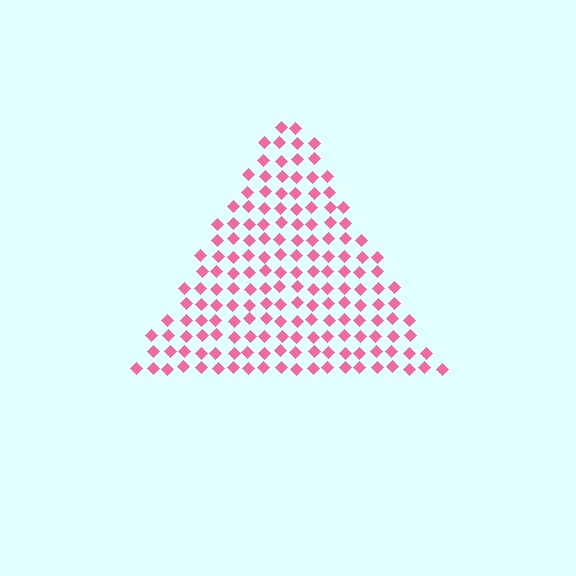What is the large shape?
The large shape is a triangle.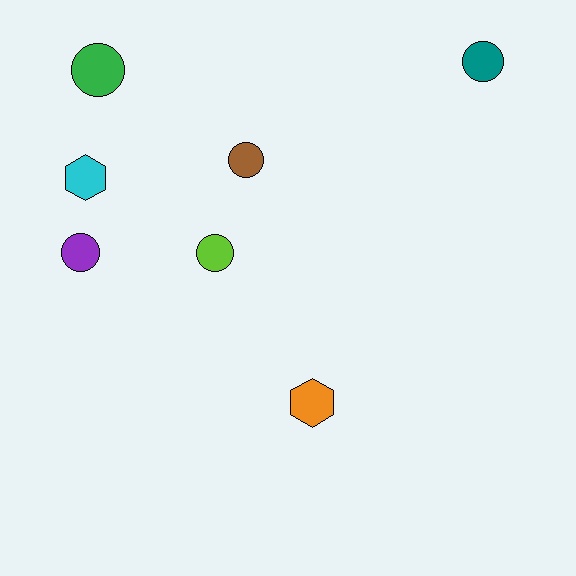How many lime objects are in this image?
There is 1 lime object.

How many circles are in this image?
There are 5 circles.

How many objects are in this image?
There are 7 objects.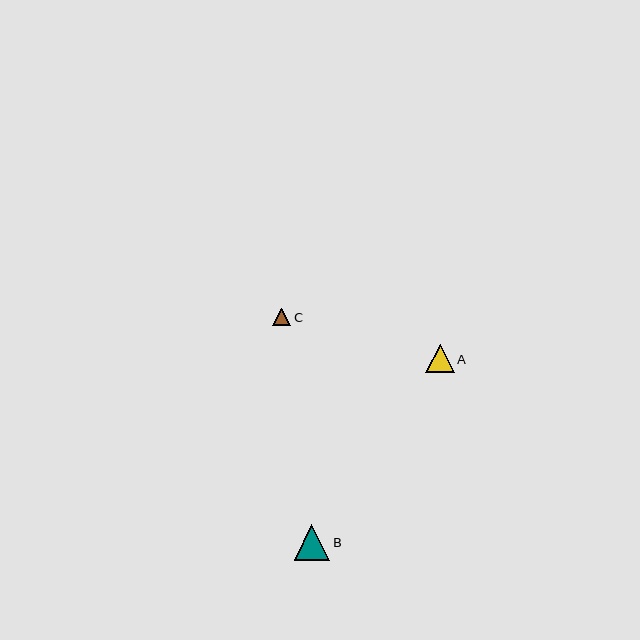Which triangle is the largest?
Triangle B is the largest with a size of approximately 36 pixels.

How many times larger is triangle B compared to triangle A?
Triangle B is approximately 1.3 times the size of triangle A.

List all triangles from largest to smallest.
From largest to smallest: B, A, C.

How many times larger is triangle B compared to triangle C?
Triangle B is approximately 2.0 times the size of triangle C.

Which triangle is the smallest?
Triangle C is the smallest with a size of approximately 18 pixels.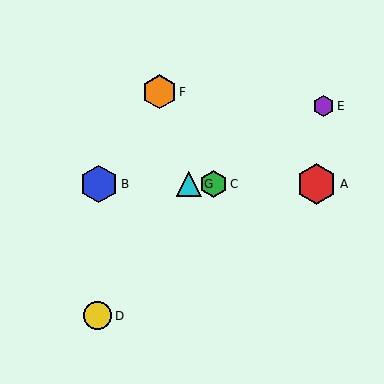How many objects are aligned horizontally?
4 objects (A, B, C, G) are aligned horizontally.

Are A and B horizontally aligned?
Yes, both are at y≈184.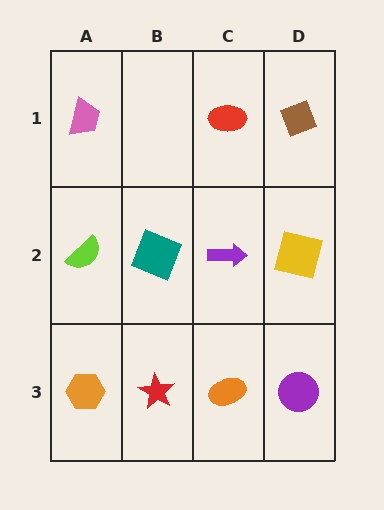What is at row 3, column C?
An orange ellipse.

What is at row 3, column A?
An orange hexagon.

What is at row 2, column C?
A purple arrow.